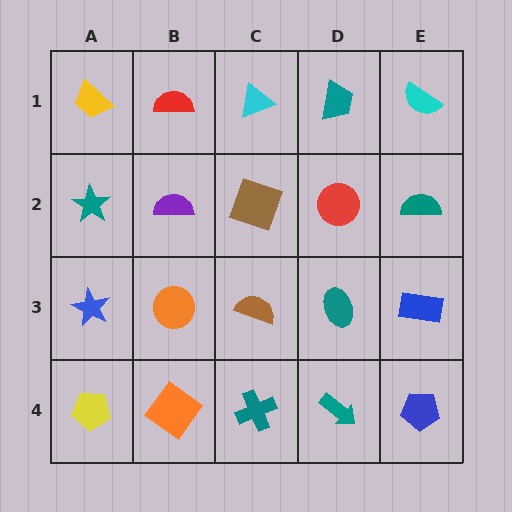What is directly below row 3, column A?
A yellow pentagon.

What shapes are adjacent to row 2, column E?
A cyan semicircle (row 1, column E), a blue rectangle (row 3, column E), a red circle (row 2, column D).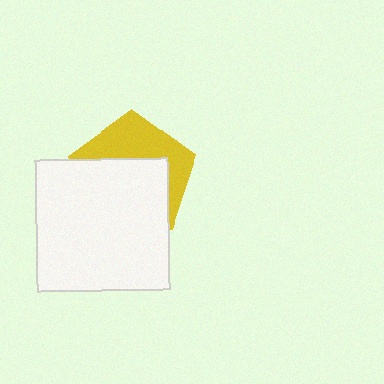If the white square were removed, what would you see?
You would see the complete yellow pentagon.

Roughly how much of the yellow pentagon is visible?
A small part of it is visible (roughly 41%).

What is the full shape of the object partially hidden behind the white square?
The partially hidden object is a yellow pentagon.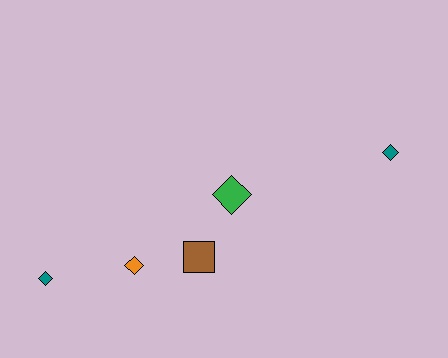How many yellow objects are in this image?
There are no yellow objects.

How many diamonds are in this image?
There are 4 diamonds.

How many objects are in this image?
There are 5 objects.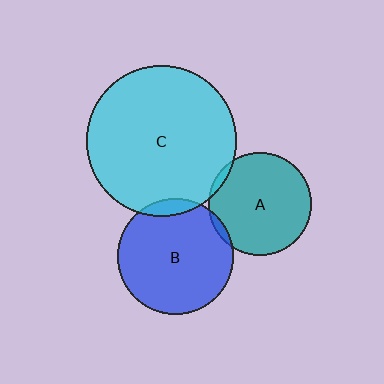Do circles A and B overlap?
Yes.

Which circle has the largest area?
Circle C (cyan).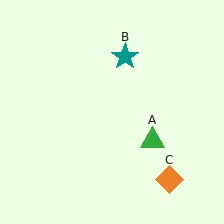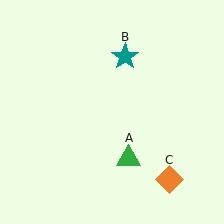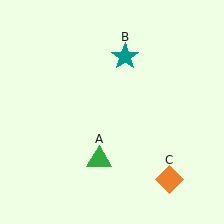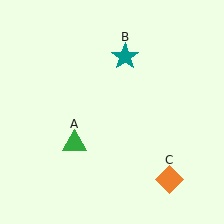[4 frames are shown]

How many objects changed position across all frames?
1 object changed position: green triangle (object A).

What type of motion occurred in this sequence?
The green triangle (object A) rotated clockwise around the center of the scene.